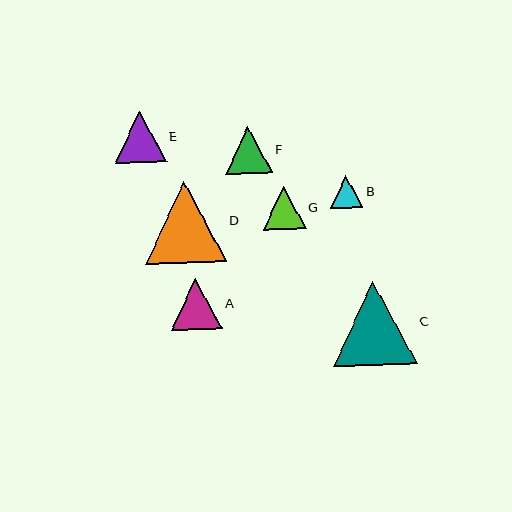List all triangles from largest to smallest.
From largest to smallest: C, D, E, A, F, G, B.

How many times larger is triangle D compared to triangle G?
Triangle D is approximately 1.9 times the size of triangle G.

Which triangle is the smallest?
Triangle B is the smallest with a size of approximately 33 pixels.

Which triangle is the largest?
Triangle C is the largest with a size of approximately 84 pixels.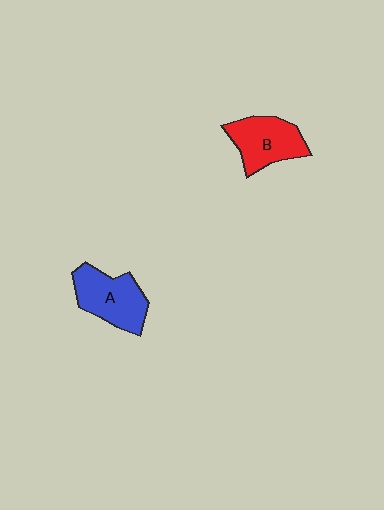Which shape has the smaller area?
Shape B (red).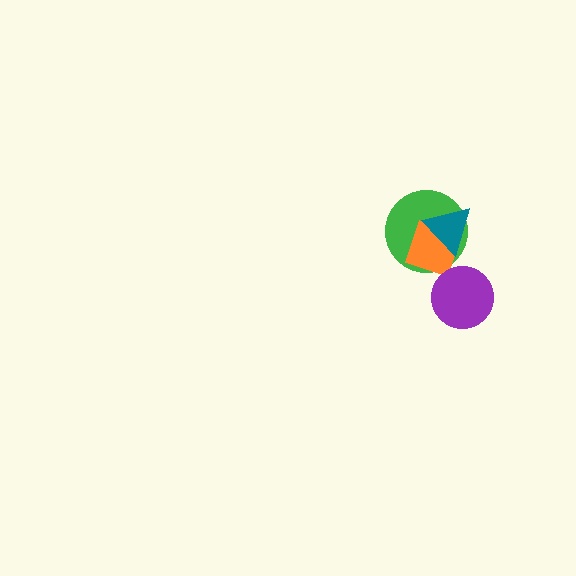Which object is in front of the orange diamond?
The teal triangle is in front of the orange diamond.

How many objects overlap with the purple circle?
0 objects overlap with the purple circle.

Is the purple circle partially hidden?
No, no other shape covers it.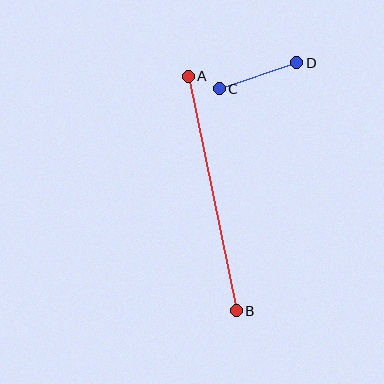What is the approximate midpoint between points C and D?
The midpoint is at approximately (258, 76) pixels.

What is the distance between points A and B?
The distance is approximately 239 pixels.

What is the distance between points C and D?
The distance is approximately 81 pixels.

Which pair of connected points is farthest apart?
Points A and B are farthest apart.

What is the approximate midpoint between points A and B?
The midpoint is at approximately (212, 194) pixels.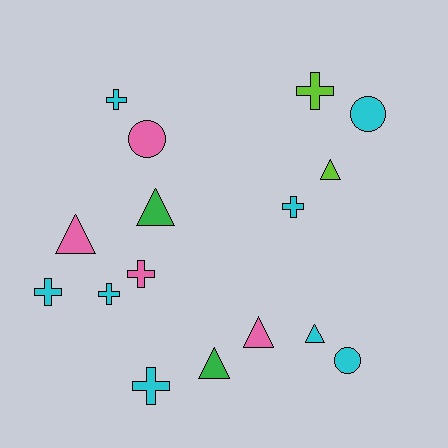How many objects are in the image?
There are 16 objects.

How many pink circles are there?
There is 1 pink circle.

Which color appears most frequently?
Cyan, with 8 objects.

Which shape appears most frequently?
Cross, with 7 objects.